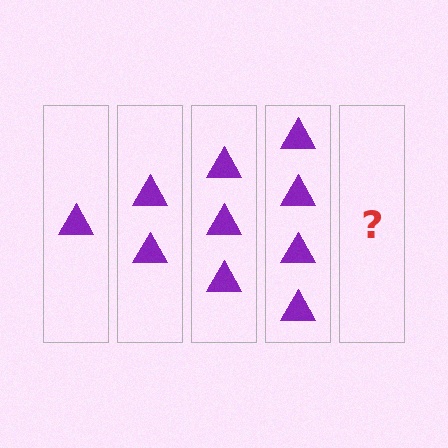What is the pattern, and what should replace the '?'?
The pattern is that each step adds one more triangle. The '?' should be 5 triangles.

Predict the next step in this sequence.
The next step is 5 triangles.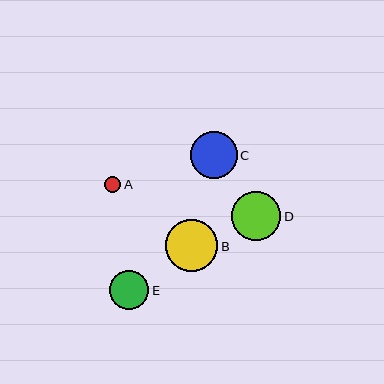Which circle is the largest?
Circle B is the largest with a size of approximately 53 pixels.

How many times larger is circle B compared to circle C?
Circle B is approximately 1.1 times the size of circle C.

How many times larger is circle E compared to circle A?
Circle E is approximately 2.5 times the size of circle A.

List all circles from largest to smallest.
From largest to smallest: B, D, C, E, A.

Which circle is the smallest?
Circle A is the smallest with a size of approximately 16 pixels.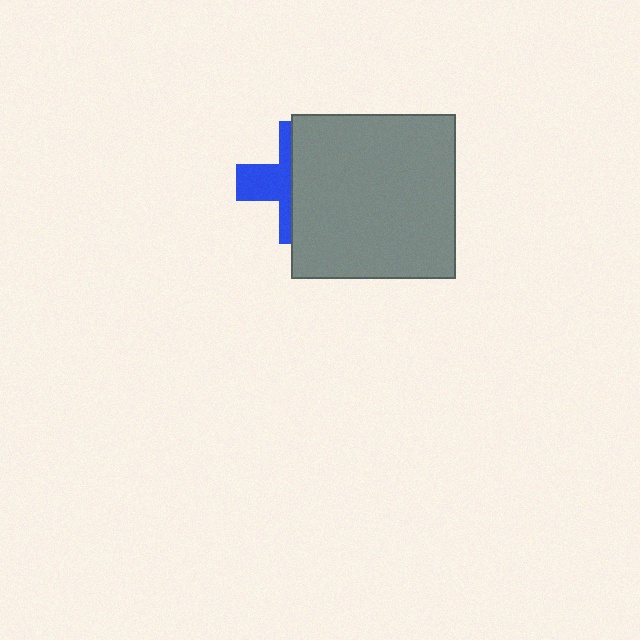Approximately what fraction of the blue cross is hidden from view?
Roughly 60% of the blue cross is hidden behind the gray square.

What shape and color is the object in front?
The object in front is a gray square.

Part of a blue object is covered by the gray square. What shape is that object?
It is a cross.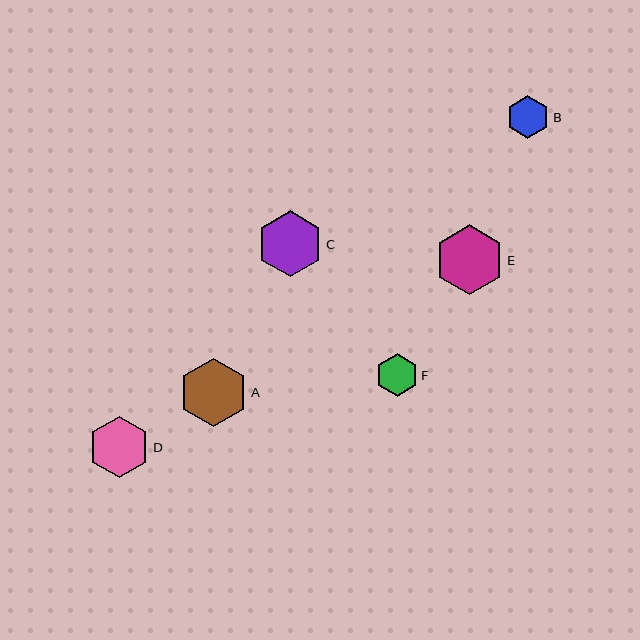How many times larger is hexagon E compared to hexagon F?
Hexagon E is approximately 1.6 times the size of hexagon F.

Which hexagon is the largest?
Hexagon E is the largest with a size of approximately 70 pixels.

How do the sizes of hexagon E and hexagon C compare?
Hexagon E and hexagon C are approximately the same size.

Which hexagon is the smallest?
Hexagon F is the smallest with a size of approximately 42 pixels.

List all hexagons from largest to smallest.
From largest to smallest: E, A, C, D, B, F.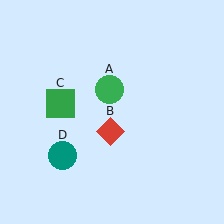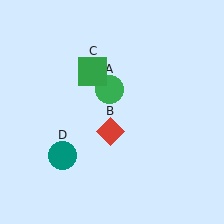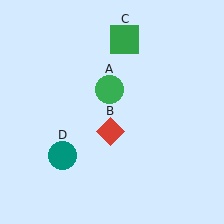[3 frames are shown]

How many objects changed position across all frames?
1 object changed position: green square (object C).